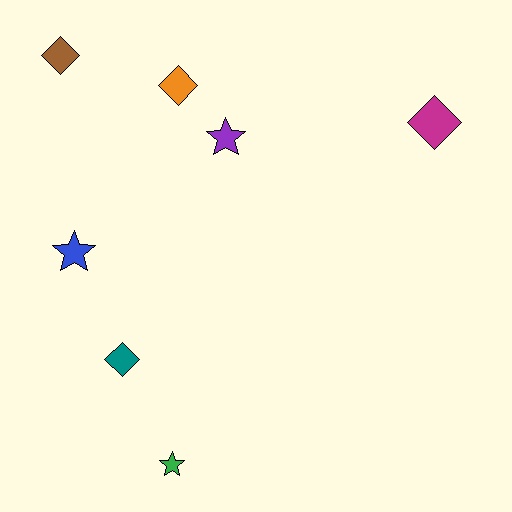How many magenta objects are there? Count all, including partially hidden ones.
There is 1 magenta object.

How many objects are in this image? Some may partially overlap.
There are 7 objects.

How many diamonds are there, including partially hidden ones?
There are 4 diamonds.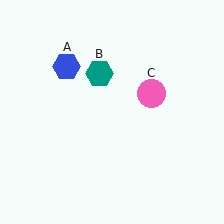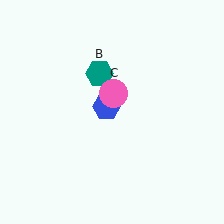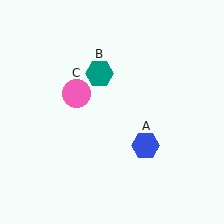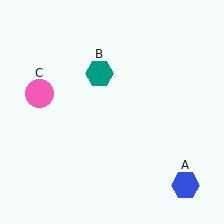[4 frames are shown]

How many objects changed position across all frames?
2 objects changed position: blue hexagon (object A), pink circle (object C).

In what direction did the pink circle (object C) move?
The pink circle (object C) moved left.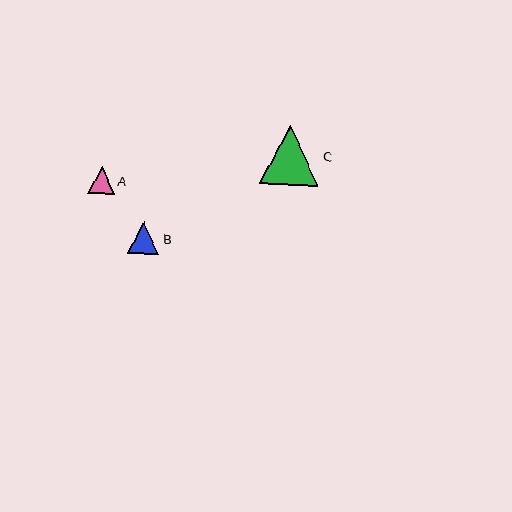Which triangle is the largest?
Triangle C is the largest with a size of approximately 60 pixels.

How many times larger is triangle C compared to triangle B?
Triangle C is approximately 1.9 times the size of triangle B.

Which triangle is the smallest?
Triangle A is the smallest with a size of approximately 26 pixels.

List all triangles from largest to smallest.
From largest to smallest: C, B, A.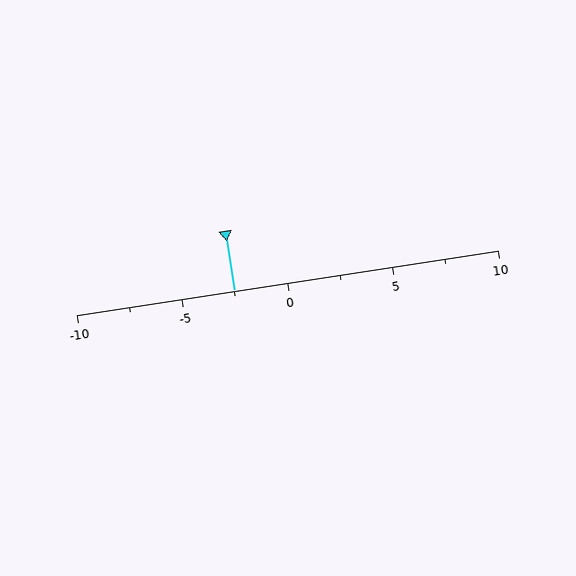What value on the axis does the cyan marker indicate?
The marker indicates approximately -2.5.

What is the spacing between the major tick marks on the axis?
The major ticks are spaced 5 apart.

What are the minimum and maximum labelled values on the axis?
The axis runs from -10 to 10.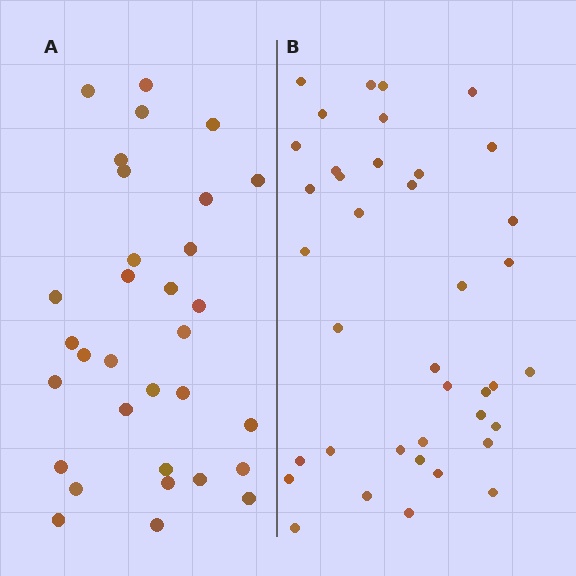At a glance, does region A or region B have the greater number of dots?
Region B (the right region) has more dots.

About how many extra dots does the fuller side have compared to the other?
Region B has roughly 8 or so more dots than region A.